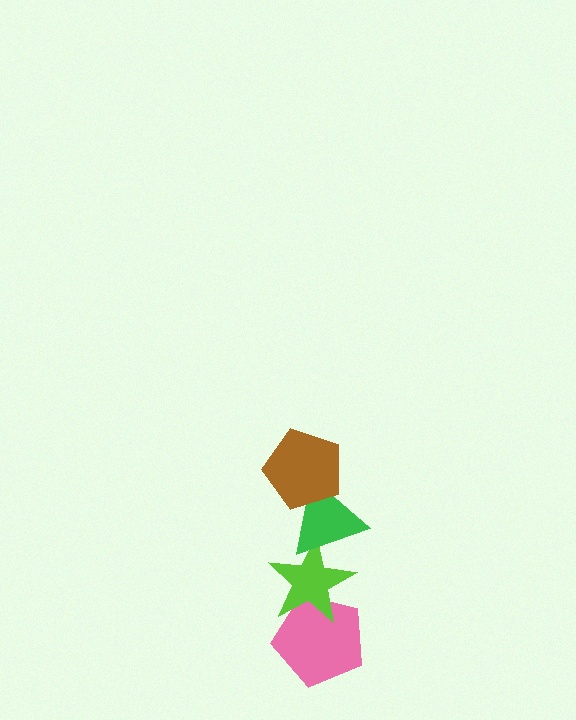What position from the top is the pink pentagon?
The pink pentagon is 4th from the top.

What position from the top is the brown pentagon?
The brown pentagon is 1st from the top.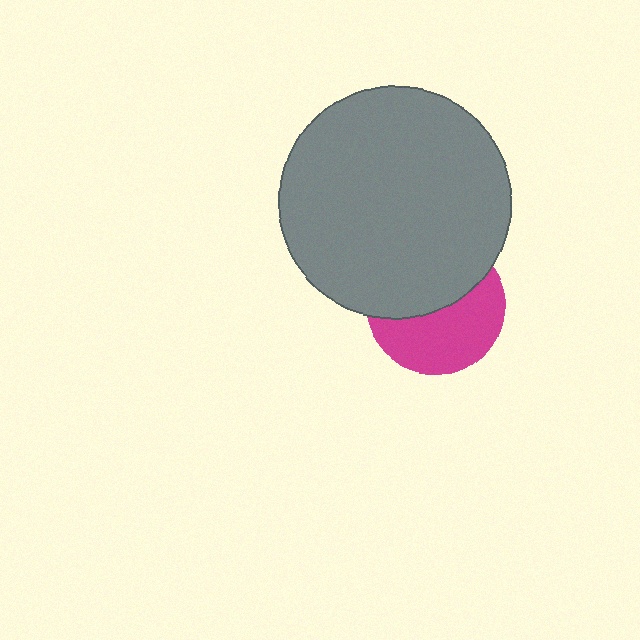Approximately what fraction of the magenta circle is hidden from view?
Roughly 49% of the magenta circle is hidden behind the gray circle.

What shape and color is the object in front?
The object in front is a gray circle.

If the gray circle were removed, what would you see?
You would see the complete magenta circle.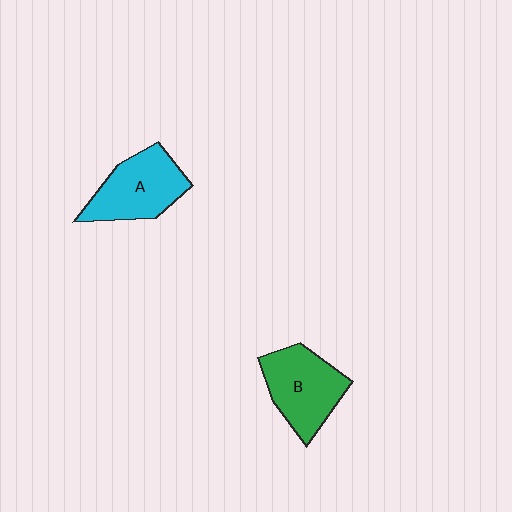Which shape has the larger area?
Shape B (green).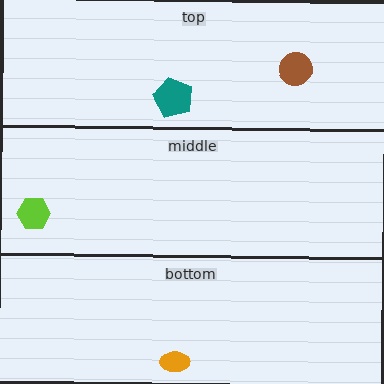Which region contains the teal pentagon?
The top region.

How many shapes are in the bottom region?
1.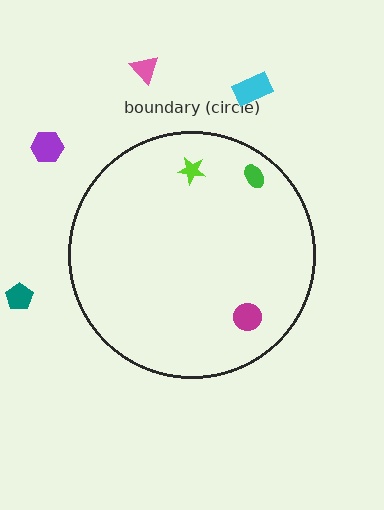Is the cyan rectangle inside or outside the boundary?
Outside.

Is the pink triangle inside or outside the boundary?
Outside.